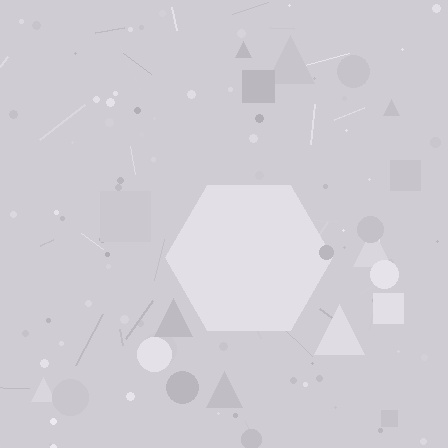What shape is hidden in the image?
A hexagon is hidden in the image.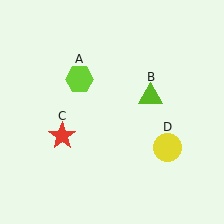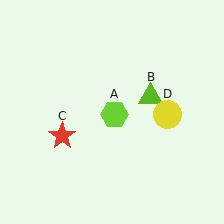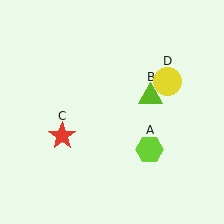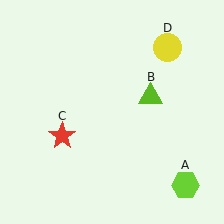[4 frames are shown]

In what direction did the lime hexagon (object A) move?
The lime hexagon (object A) moved down and to the right.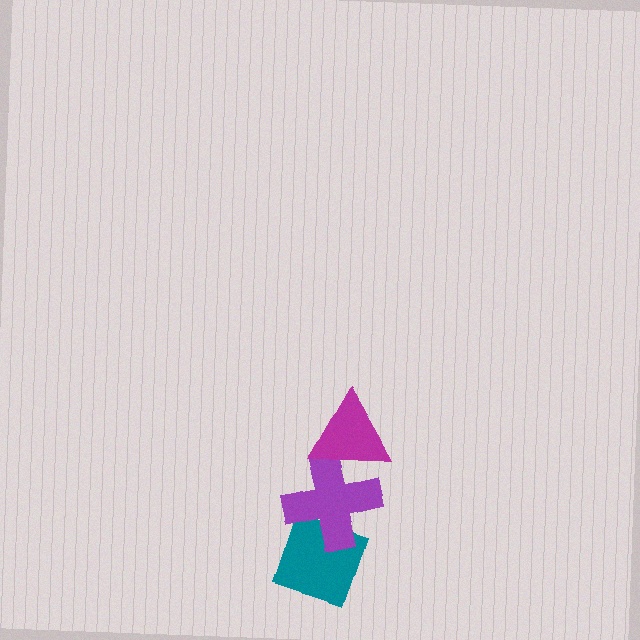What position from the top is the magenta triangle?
The magenta triangle is 1st from the top.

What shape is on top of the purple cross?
The magenta triangle is on top of the purple cross.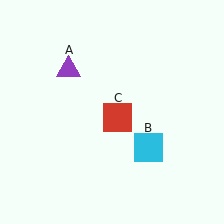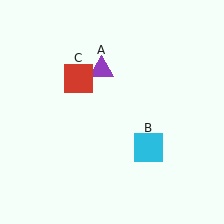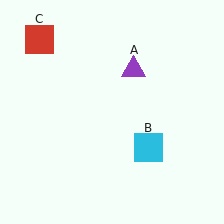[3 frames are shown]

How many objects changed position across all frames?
2 objects changed position: purple triangle (object A), red square (object C).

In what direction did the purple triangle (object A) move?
The purple triangle (object A) moved right.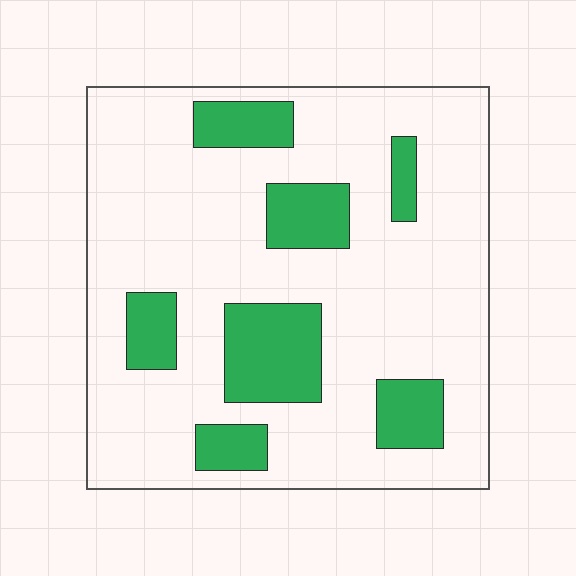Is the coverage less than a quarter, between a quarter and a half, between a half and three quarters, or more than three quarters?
Less than a quarter.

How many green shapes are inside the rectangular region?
7.